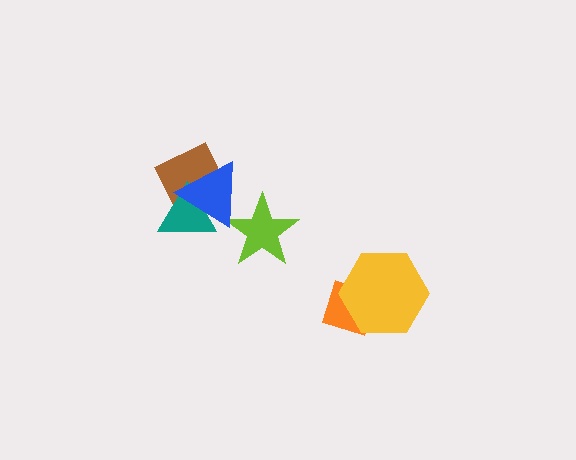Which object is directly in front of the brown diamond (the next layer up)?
The teal triangle is directly in front of the brown diamond.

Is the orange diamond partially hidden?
Yes, it is partially covered by another shape.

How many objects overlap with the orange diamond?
1 object overlaps with the orange diamond.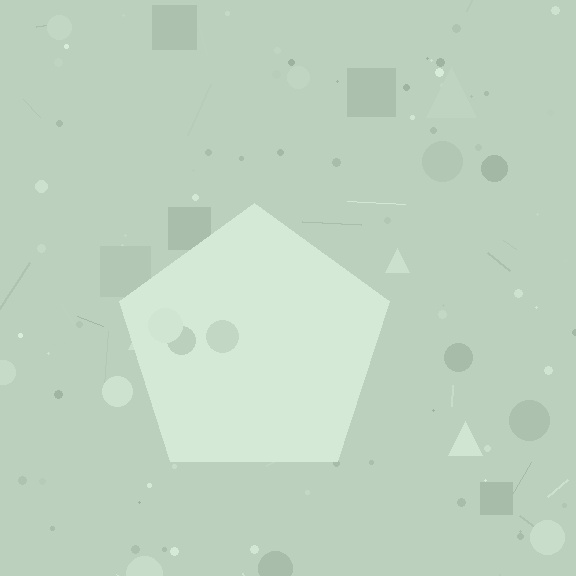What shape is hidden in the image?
A pentagon is hidden in the image.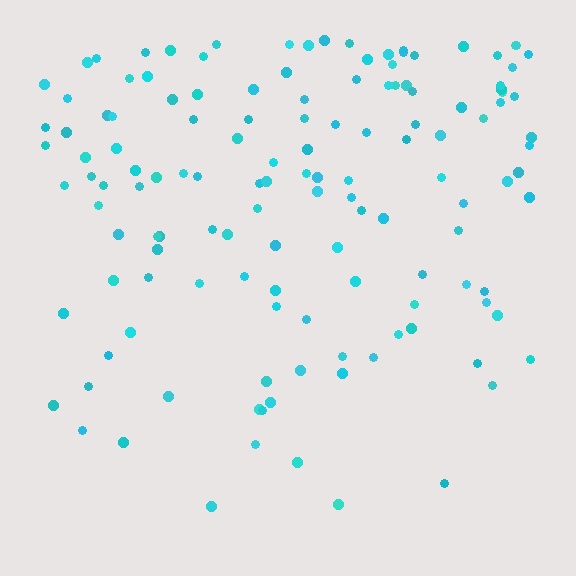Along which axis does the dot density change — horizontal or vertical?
Vertical.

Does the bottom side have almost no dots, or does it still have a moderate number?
Still a moderate number, just noticeably fewer than the top.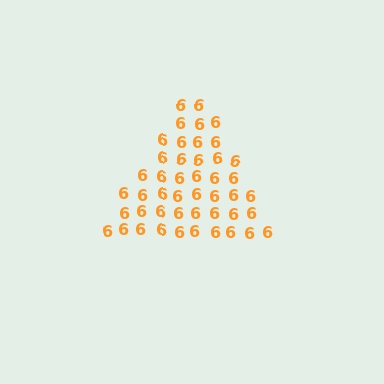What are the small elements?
The small elements are digit 6's.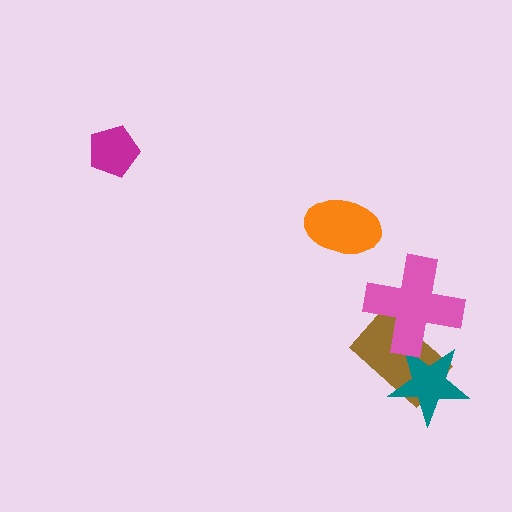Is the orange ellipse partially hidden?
No, no other shape covers it.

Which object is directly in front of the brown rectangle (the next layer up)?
The teal star is directly in front of the brown rectangle.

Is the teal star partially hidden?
Yes, it is partially covered by another shape.